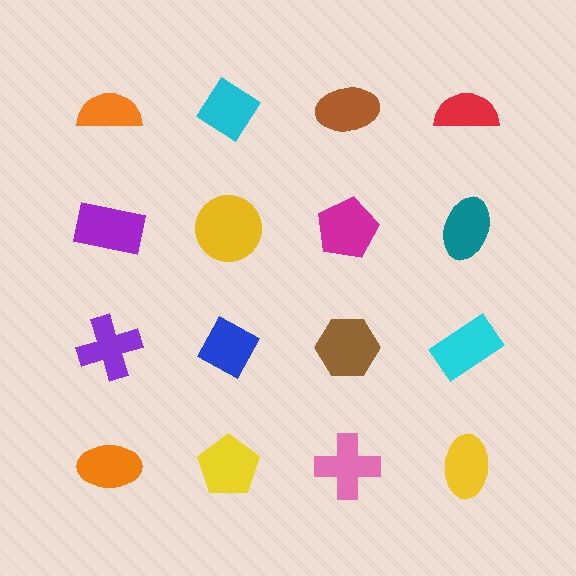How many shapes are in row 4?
4 shapes.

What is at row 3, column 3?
A brown hexagon.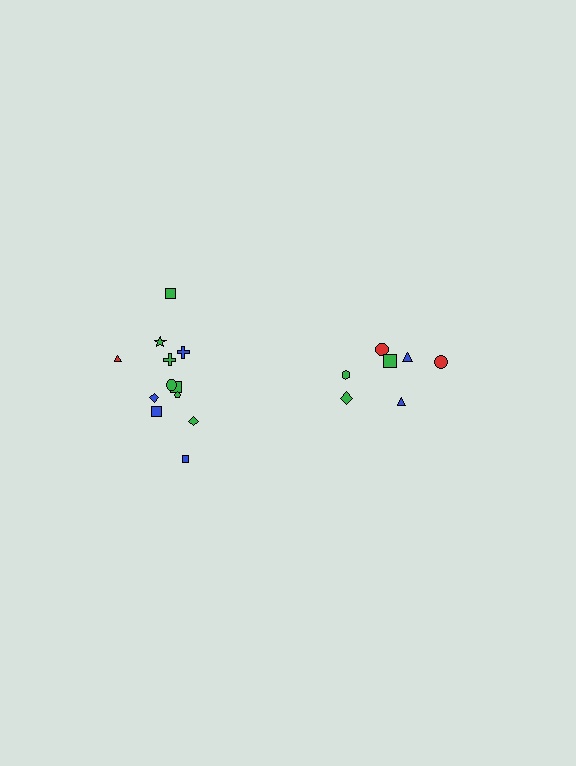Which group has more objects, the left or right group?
The left group.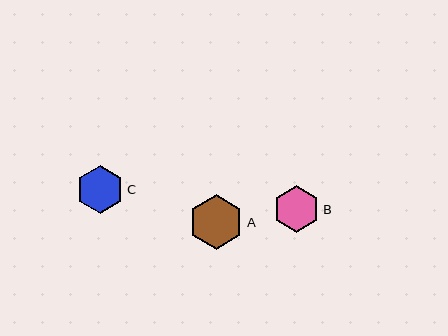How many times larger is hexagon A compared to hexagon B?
Hexagon A is approximately 1.2 times the size of hexagon B.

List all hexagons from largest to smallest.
From largest to smallest: A, C, B.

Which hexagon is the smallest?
Hexagon B is the smallest with a size of approximately 47 pixels.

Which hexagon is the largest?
Hexagon A is the largest with a size of approximately 55 pixels.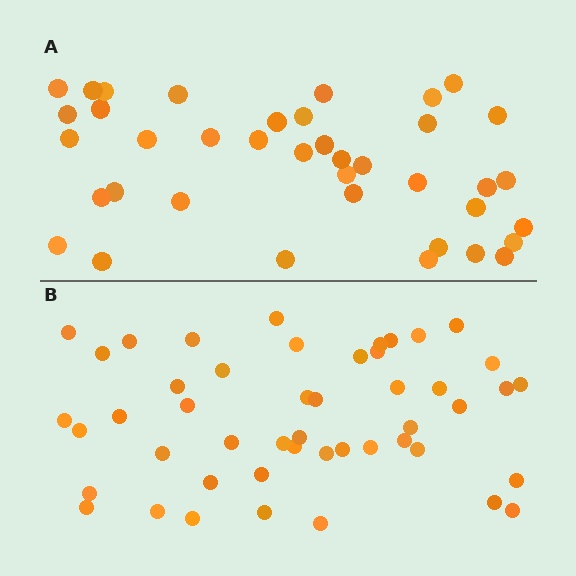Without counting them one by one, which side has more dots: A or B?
Region B (the bottom region) has more dots.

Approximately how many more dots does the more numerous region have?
Region B has roughly 8 or so more dots than region A.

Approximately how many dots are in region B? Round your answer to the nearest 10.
About 50 dots. (The exact count is 48, which rounds to 50.)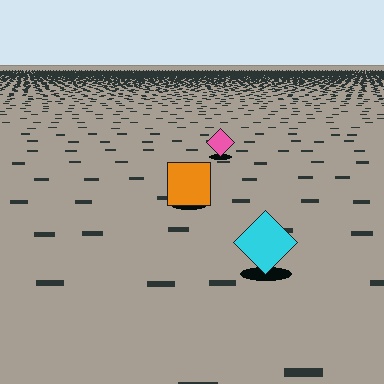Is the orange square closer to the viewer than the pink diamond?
Yes. The orange square is closer — you can tell from the texture gradient: the ground texture is coarser near it.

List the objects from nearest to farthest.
From nearest to farthest: the cyan diamond, the orange square, the pink diamond.